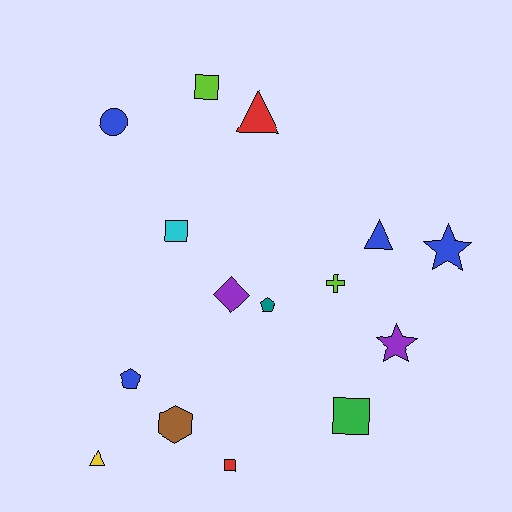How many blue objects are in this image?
There are 4 blue objects.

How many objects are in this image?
There are 15 objects.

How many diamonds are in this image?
There is 1 diamond.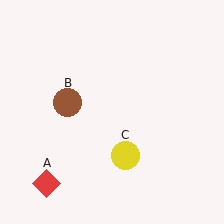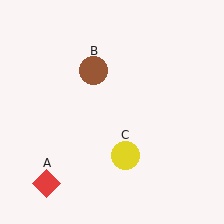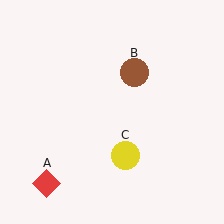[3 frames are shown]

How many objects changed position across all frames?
1 object changed position: brown circle (object B).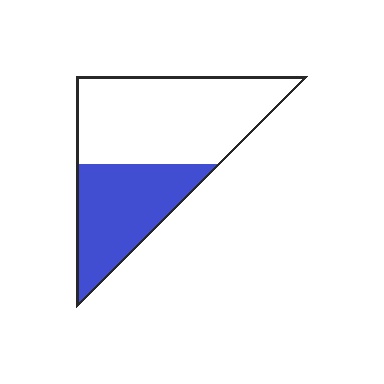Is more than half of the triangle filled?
No.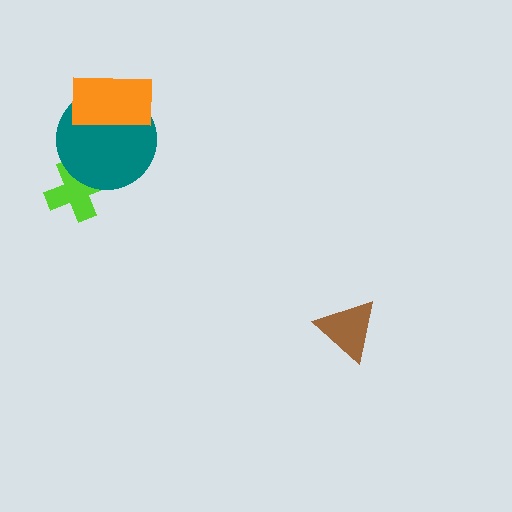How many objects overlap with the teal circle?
2 objects overlap with the teal circle.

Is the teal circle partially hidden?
Yes, it is partially covered by another shape.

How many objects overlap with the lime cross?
1 object overlaps with the lime cross.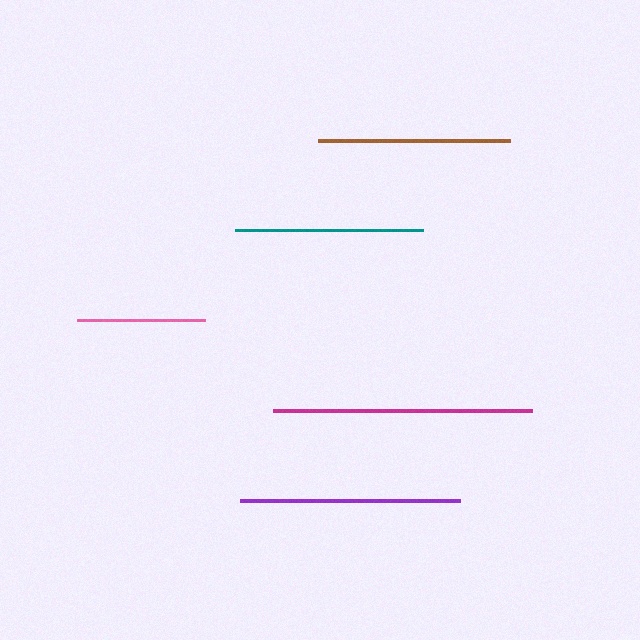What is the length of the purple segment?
The purple segment is approximately 220 pixels long.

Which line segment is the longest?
The magenta line is the longest at approximately 259 pixels.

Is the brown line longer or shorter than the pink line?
The brown line is longer than the pink line.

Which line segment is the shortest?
The pink line is the shortest at approximately 128 pixels.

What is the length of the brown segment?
The brown segment is approximately 192 pixels long.